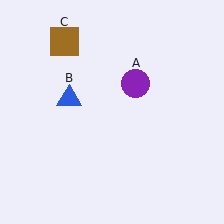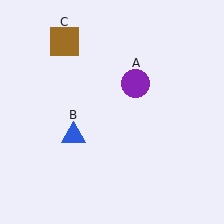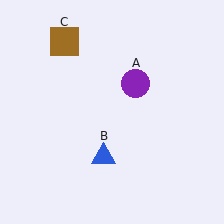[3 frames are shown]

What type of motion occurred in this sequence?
The blue triangle (object B) rotated counterclockwise around the center of the scene.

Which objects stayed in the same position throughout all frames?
Purple circle (object A) and brown square (object C) remained stationary.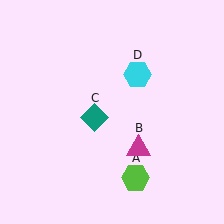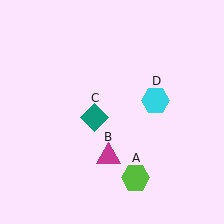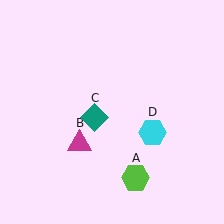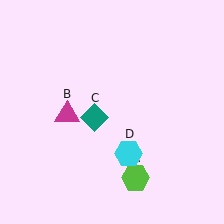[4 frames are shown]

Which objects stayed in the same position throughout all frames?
Lime hexagon (object A) and teal diamond (object C) remained stationary.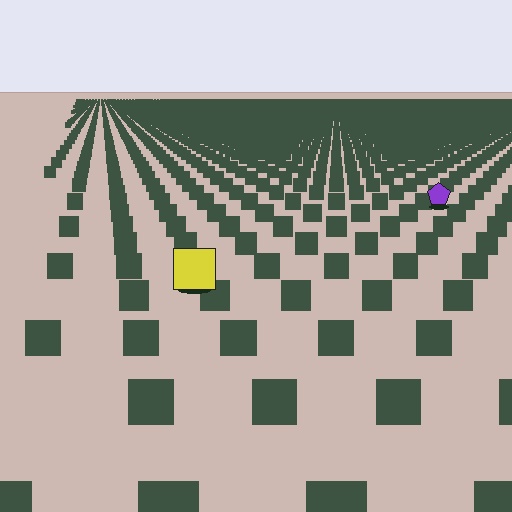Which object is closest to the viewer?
The yellow square is closest. The texture marks near it are larger and more spread out.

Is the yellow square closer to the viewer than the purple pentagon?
Yes. The yellow square is closer — you can tell from the texture gradient: the ground texture is coarser near it.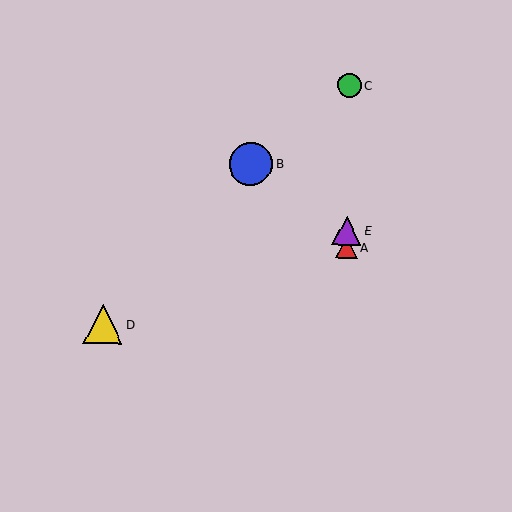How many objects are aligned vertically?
3 objects (A, C, E) are aligned vertically.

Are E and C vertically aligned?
Yes, both are at x≈347.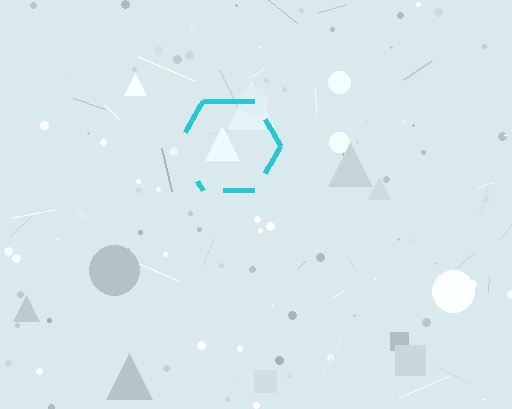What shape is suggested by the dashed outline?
The dashed outline suggests a hexagon.